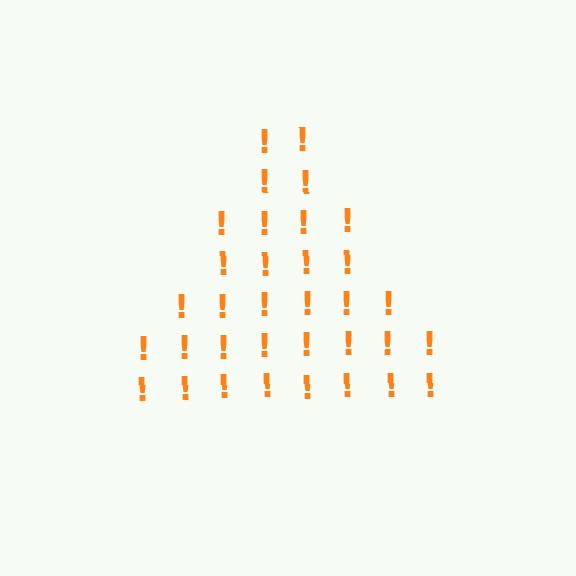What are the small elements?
The small elements are exclamation marks.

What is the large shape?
The large shape is a triangle.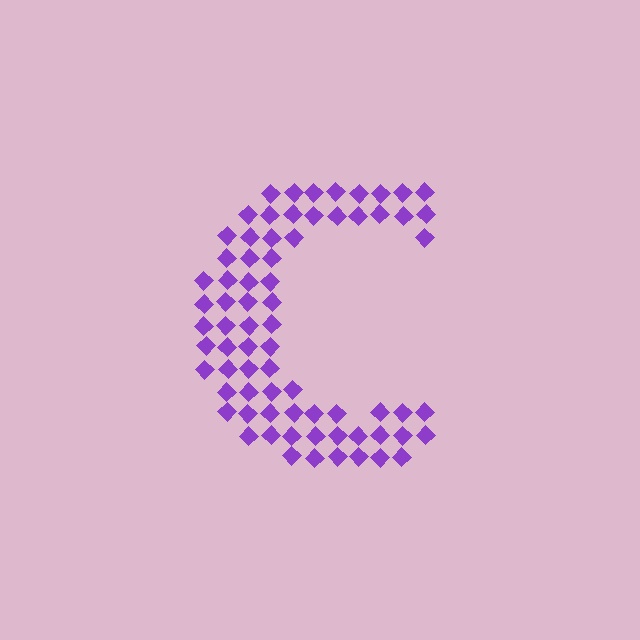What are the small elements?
The small elements are diamonds.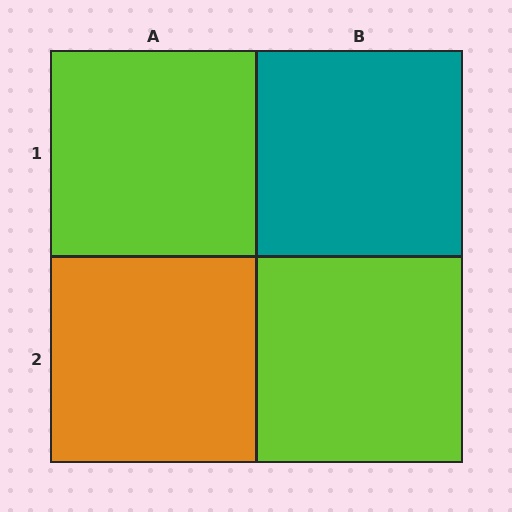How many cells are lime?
2 cells are lime.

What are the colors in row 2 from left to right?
Orange, lime.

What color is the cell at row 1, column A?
Lime.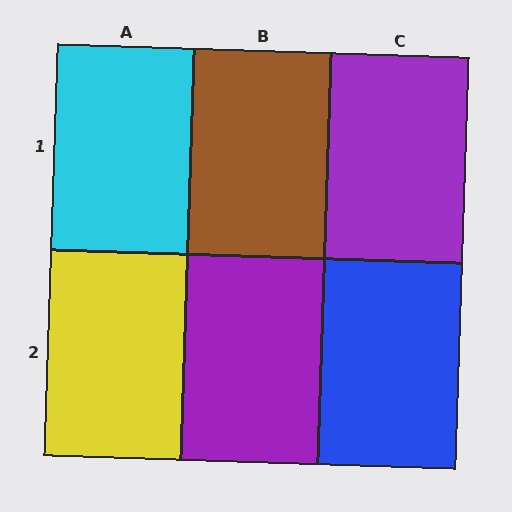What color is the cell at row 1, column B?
Brown.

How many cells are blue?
1 cell is blue.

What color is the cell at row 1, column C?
Purple.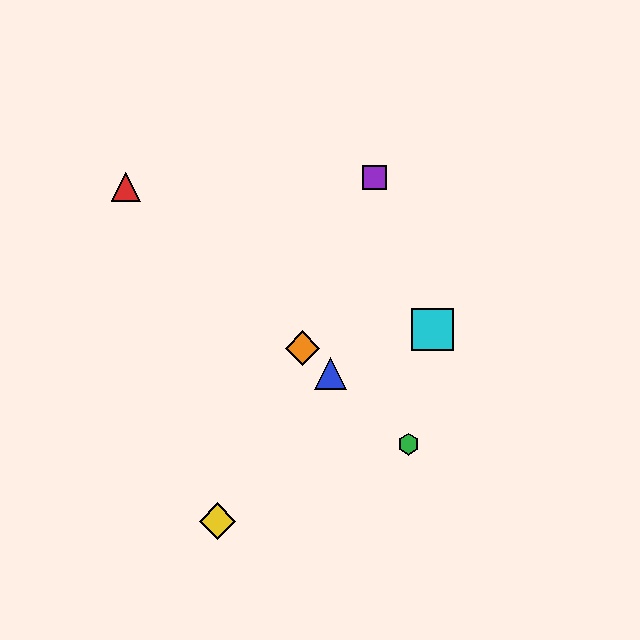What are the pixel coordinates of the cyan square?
The cyan square is at (433, 329).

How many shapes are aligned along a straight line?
4 shapes (the red triangle, the blue triangle, the green hexagon, the orange diamond) are aligned along a straight line.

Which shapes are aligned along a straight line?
The red triangle, the blue triangle, the green hexagon, the orange diamond are aligned along a straight line.